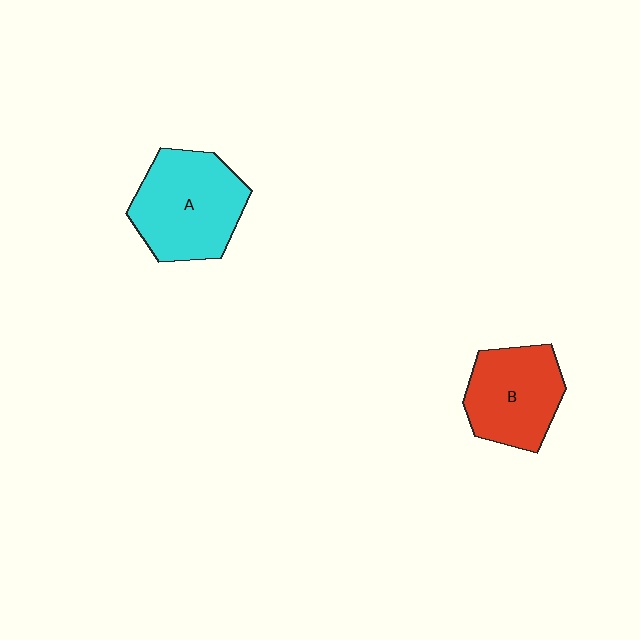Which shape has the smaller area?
Shape B (red).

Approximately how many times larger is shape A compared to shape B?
Approximately 1.2 times.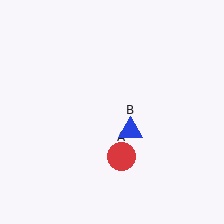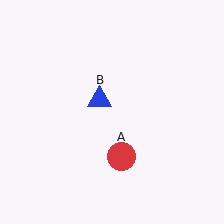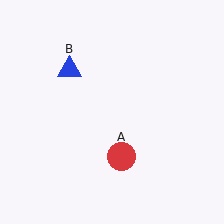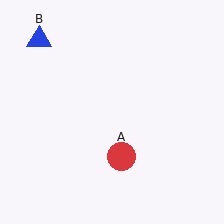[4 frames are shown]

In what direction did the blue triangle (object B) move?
The blue triangle (object B) moved up and to the left.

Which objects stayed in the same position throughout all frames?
Red circle (object A) remained stationary.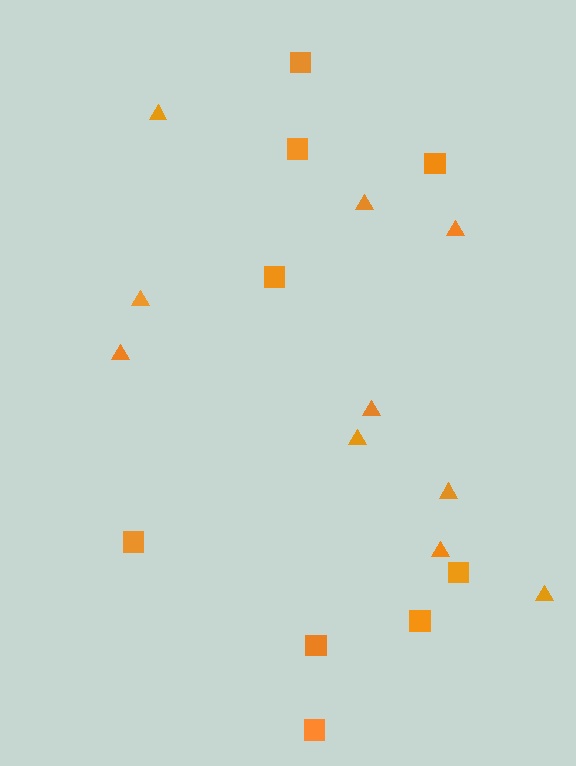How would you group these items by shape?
There are 2 groups: one group of squares (9) and one group of triangles (10).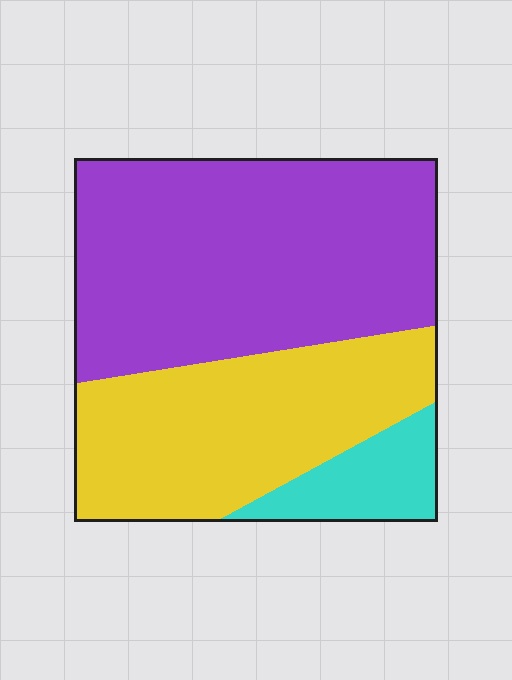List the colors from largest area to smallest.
From largest to smallest: purple, yellow, cyan.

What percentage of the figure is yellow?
Yellow takes up about three eighths (3/8) of the figure.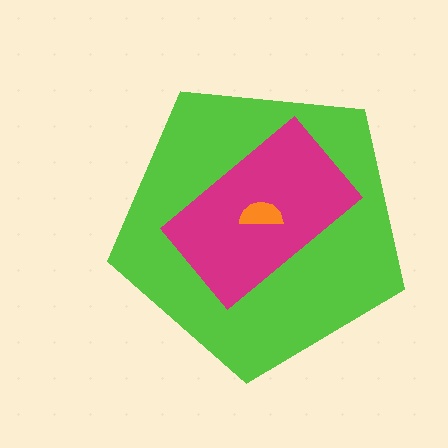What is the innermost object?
The orange semicircle.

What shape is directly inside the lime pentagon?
The magenta rectangle.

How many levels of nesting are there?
3.